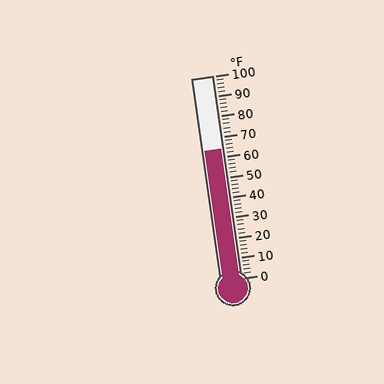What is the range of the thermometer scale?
The thermometer scale ranges from 0°F to 100°F.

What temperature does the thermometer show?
The thermometer shows approximately 64°F.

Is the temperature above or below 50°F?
The temperature is above 50°F.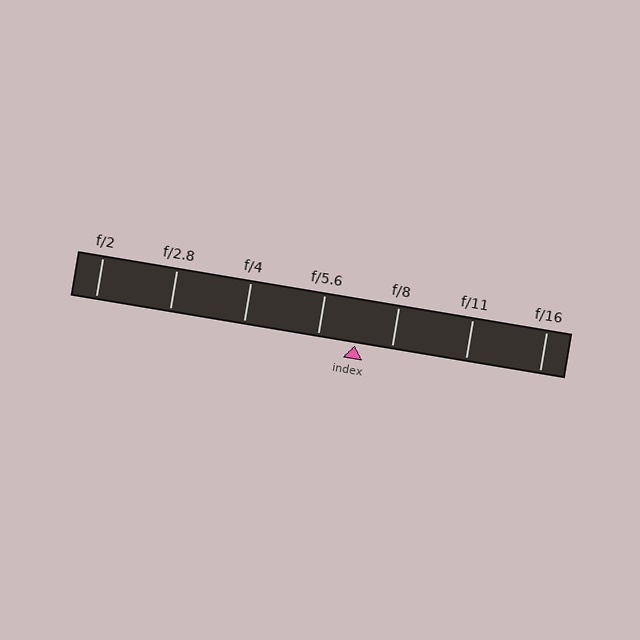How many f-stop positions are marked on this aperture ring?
There are 7 f-stop positions marked.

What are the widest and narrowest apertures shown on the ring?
The widest aperture shown is f/2 and the narrowest is f/16.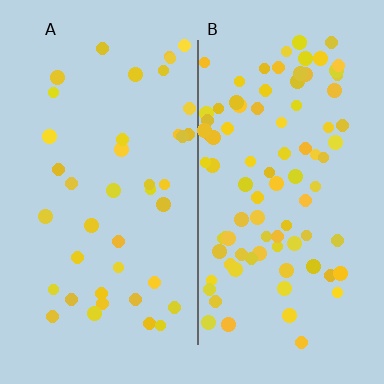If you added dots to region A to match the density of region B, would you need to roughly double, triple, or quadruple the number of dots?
Approximately double.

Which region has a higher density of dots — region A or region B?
B (the right).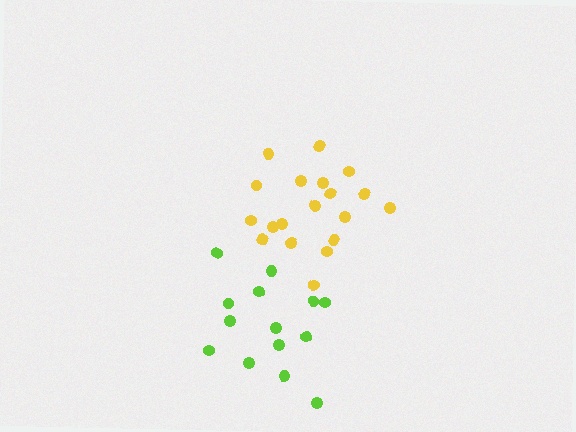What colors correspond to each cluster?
The clusters are colored: yellow, lime.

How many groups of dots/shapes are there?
There are 2 groups.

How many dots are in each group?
Group 1: 19 dots, Group 2: 14 dots (33 total).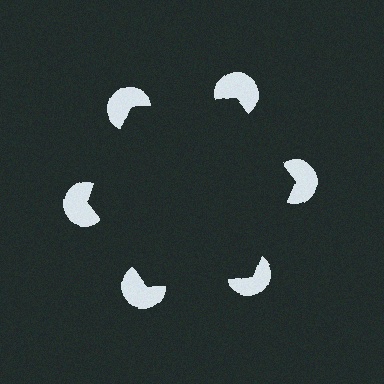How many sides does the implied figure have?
6 sides.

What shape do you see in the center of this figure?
An illusory hexagon — its edges are inferred from the aligned wedge cuts in the pac-man discs, not physically drawn.